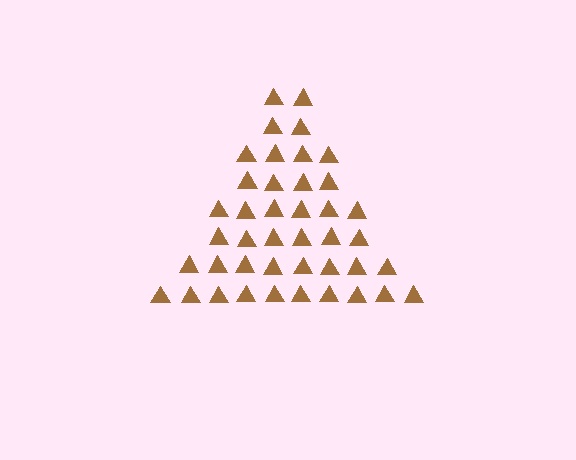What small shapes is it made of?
It is made of small triangles.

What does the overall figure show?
The overall figure shows a triangle.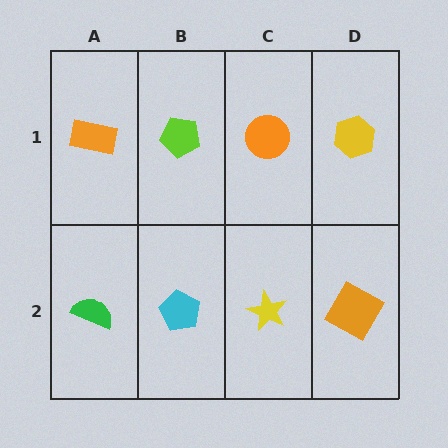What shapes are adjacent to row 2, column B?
A lime pentagon (row 1, column B), a green semicircle (row 2, column A), a yellow star (row 2, column C).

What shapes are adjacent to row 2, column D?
A yellow hexagon (row 1, column D), a yellow star (row 2, column C).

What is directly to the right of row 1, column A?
A lime pentagon.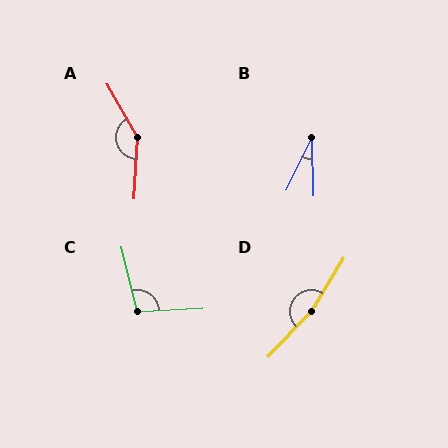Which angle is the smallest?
B, at approximately 27 degrees.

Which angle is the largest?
D, at approximately 168 degrees.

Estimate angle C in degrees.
Approximately 101 degrees.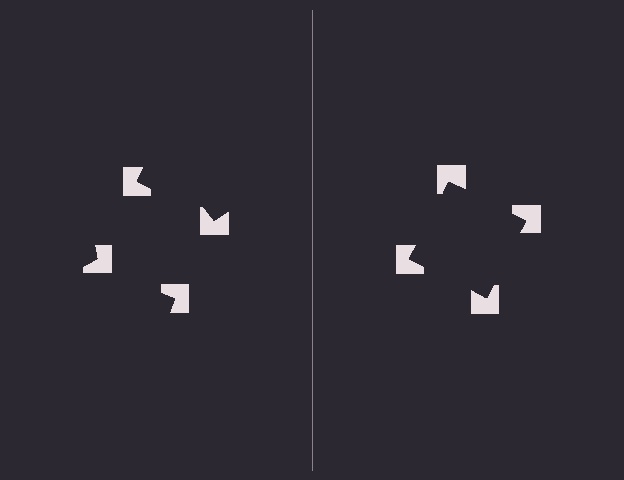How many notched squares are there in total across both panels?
8 — 4 on each side.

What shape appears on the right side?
An illusory square.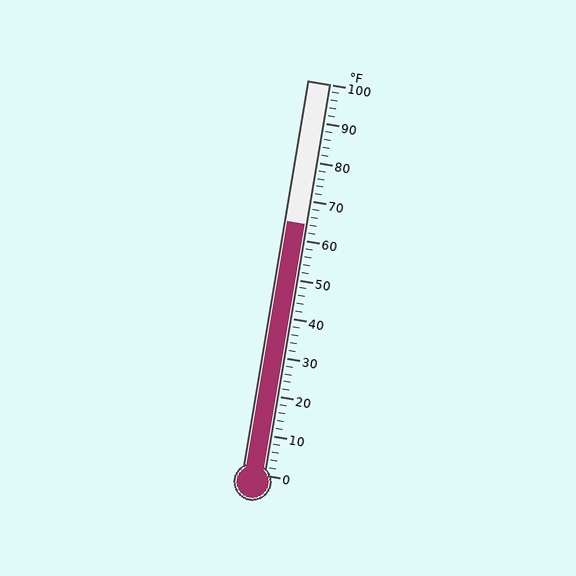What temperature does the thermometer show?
The thermometer shows approximately 64°F.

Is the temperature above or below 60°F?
The temperature is above 60°F.